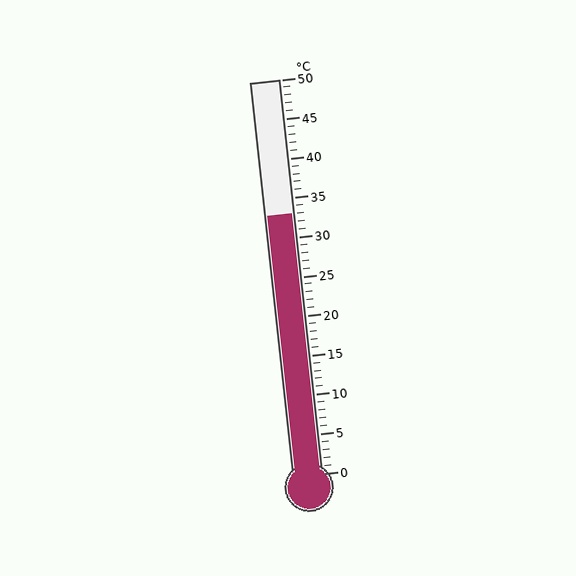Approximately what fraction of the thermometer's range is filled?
The thermometer is filled to approximately 65% of its range.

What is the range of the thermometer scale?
The thermometer scale ranges from 0°C to 50°C.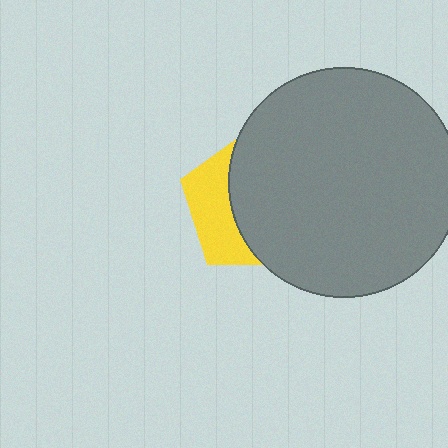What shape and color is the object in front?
The object in front is a gray circle.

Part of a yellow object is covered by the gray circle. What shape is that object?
It is a pentagon.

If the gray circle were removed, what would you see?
You would see the complete yellow pentagon.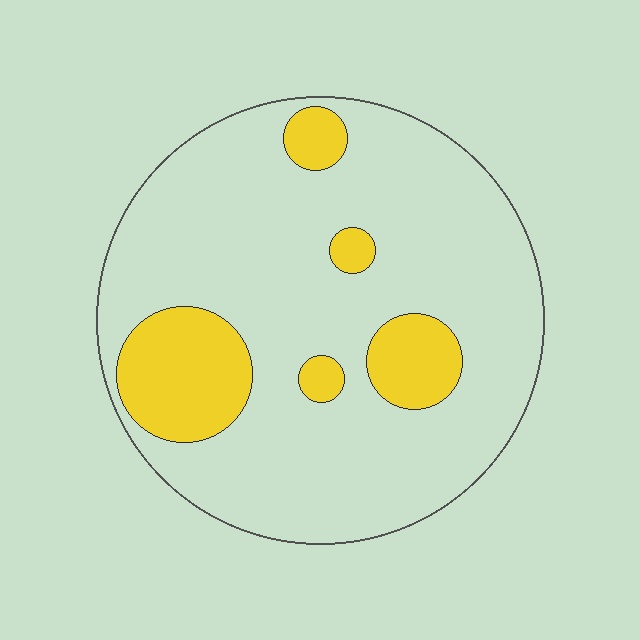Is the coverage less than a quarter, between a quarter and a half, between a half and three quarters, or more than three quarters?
Less than a quarter.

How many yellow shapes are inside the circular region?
5.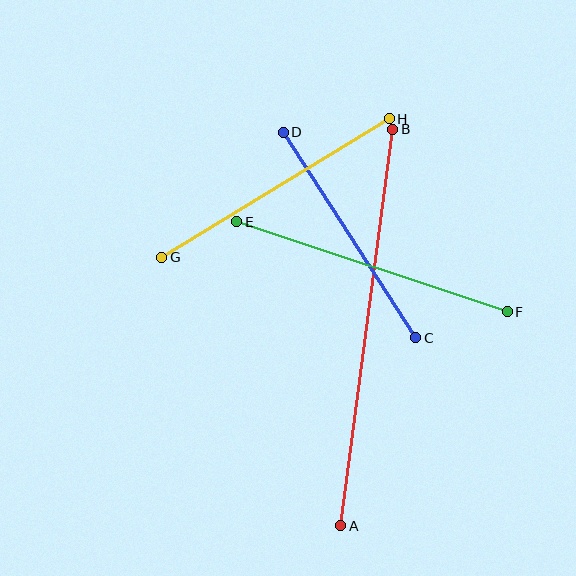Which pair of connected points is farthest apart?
Points A and B are farthest apart.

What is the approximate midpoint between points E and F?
The midpoint is at approximately (372, 267) pixels.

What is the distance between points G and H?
The distance is approximately 266 pixels.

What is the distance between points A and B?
The distance is approximately 400 pixels.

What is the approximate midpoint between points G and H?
The midpoint is at approximately (276, 188) pixels.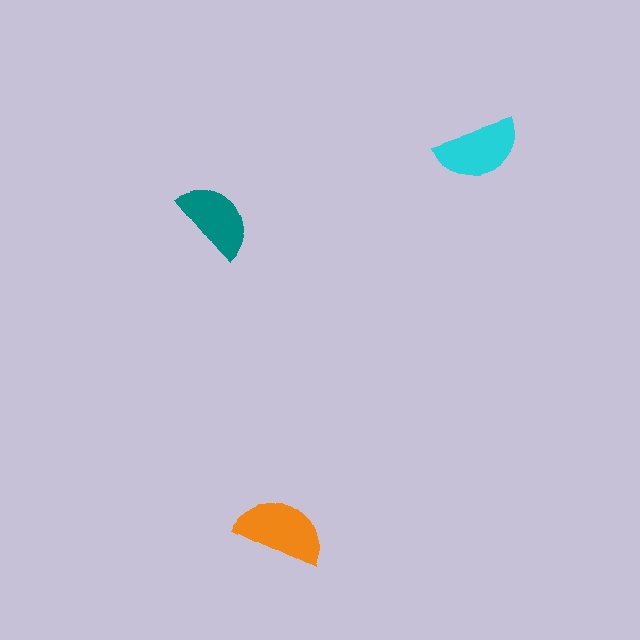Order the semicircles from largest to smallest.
the orange one, the cyan one, the teal one.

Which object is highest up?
The cyan semicircle is topmost.